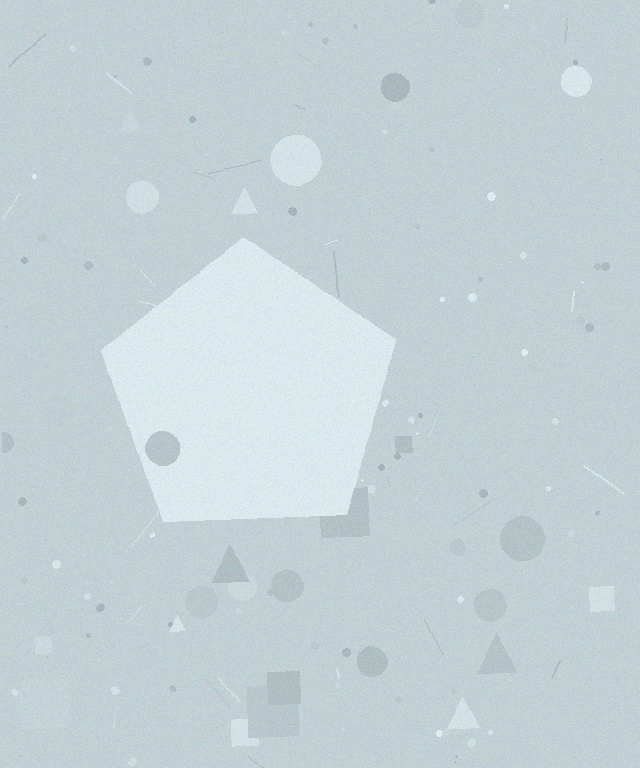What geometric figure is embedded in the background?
A pentagon is embedded in the background.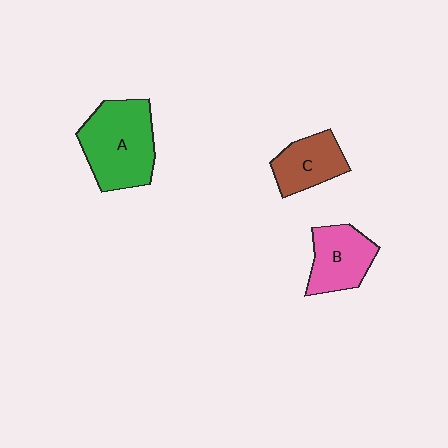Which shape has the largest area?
Shape A (green).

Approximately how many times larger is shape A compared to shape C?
Approximately 1.7 times.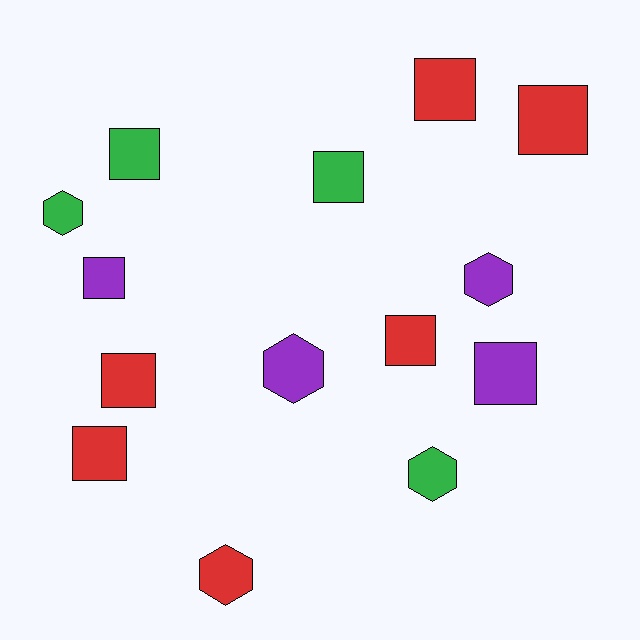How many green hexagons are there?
There are 2 green hexagons.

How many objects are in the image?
There are 14 objects.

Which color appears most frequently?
Red, with 6 objects.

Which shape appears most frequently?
Square, with 9 objects.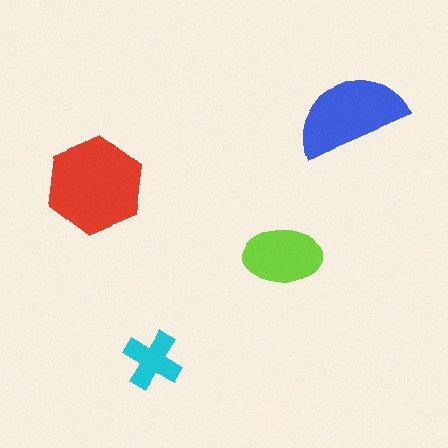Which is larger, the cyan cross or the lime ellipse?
The lime ellipse.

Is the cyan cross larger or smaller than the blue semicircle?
Smaller.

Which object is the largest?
The red hexagon.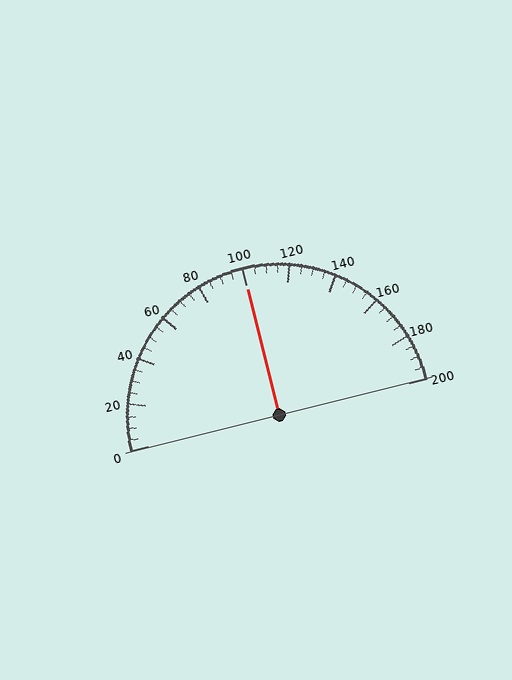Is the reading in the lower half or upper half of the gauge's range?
The reading is in the upper half of the range (0 to 200).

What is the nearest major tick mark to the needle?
The nearest major tick mark is 100.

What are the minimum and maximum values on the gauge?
The gauge ranges from 0 to 200.